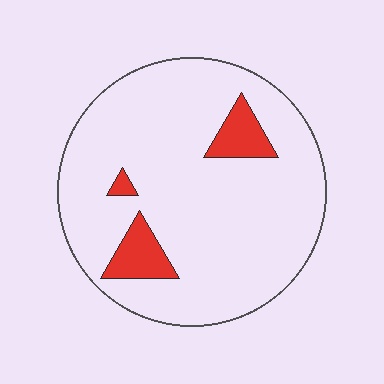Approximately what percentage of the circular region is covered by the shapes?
Approximately 10%.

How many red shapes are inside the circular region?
3.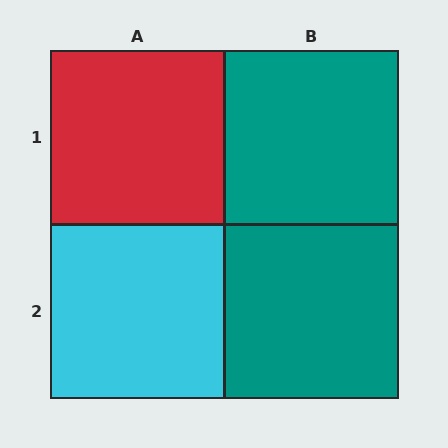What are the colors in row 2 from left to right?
Cyan, teal.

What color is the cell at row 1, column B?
Teal.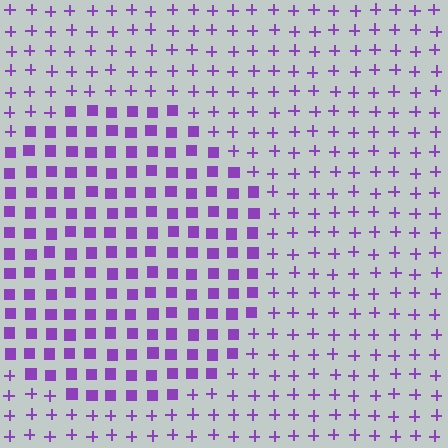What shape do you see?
I see a circle.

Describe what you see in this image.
The image is filled with small purple elements arranged in a uniform grid. A circle-shaped region contains squares, while the surrounding area contains plus signs. The boundary is defined purely by the change in element shape.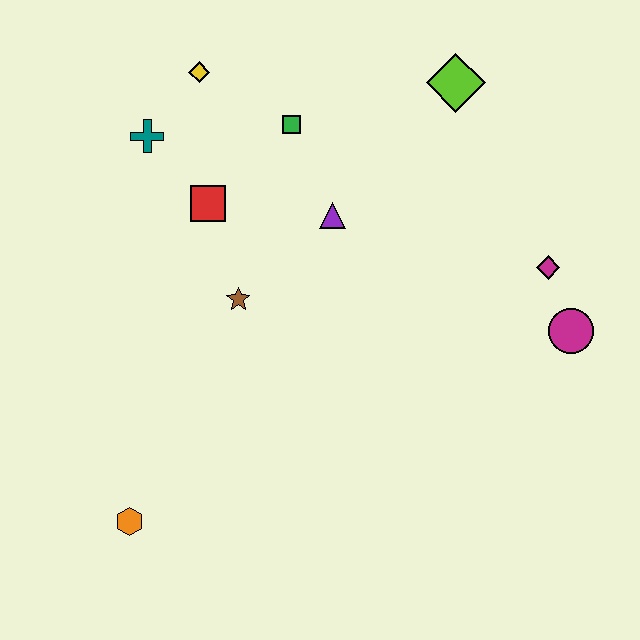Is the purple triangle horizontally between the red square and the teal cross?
No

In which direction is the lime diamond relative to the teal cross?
The lime diamond is to the right of the teal cross.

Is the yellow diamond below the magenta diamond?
No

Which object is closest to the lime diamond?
The green square is closest to the lime diamond.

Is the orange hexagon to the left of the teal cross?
Yes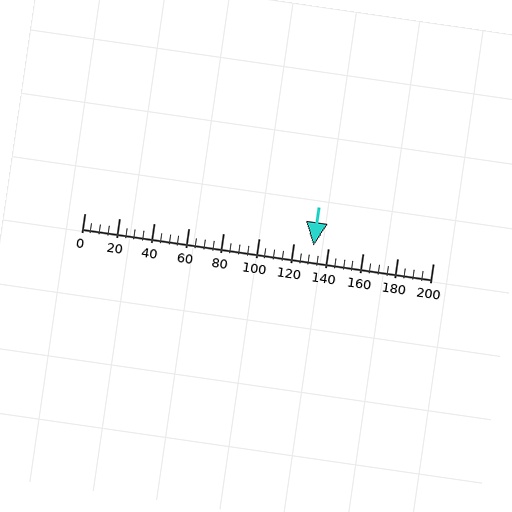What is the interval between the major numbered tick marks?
The major tick marks are spaced 20 units apart.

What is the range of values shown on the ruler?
The ruler shows values from 0 to 200.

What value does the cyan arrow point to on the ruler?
The cyan arrow points to approximately 132.